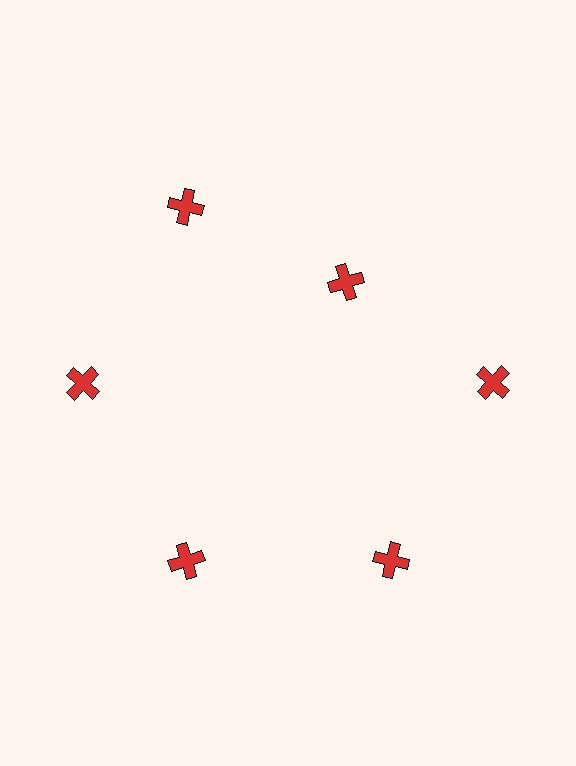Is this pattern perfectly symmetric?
No. The 6 red crosses are arranged in a ring, but one element near the 1 o'clock position is pulled inward toward the center, breaking the 6-fold rotational symmetry.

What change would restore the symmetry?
The symmetry would be restored by moving it outward, back onto the ring so that all 6 crosses sit at equal angles and equal distance from the center.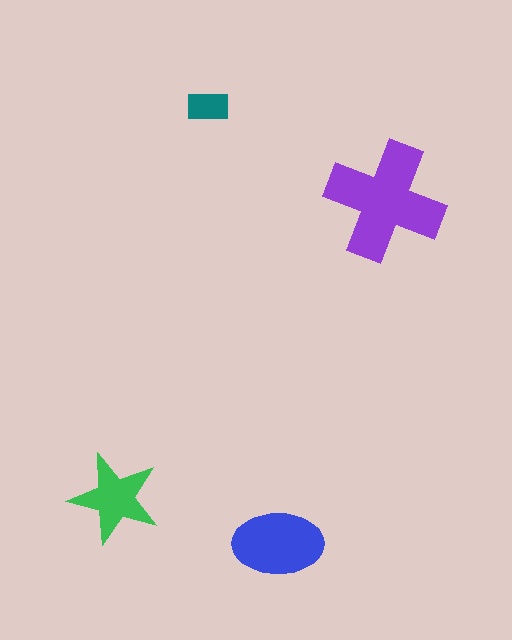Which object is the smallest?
The teal rectangle.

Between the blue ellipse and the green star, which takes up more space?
The blue ellipse.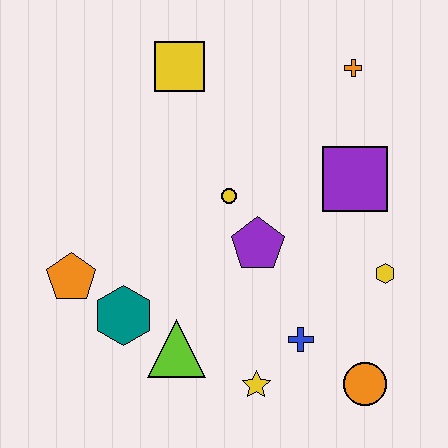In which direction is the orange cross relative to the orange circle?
The orange cross is above the orange circle.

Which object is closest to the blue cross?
The yellow star is closest to the blue cross.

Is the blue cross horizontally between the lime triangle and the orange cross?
Yes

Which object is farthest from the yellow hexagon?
The orange pentagon is farthest from the yellow hexagon.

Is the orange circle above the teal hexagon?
No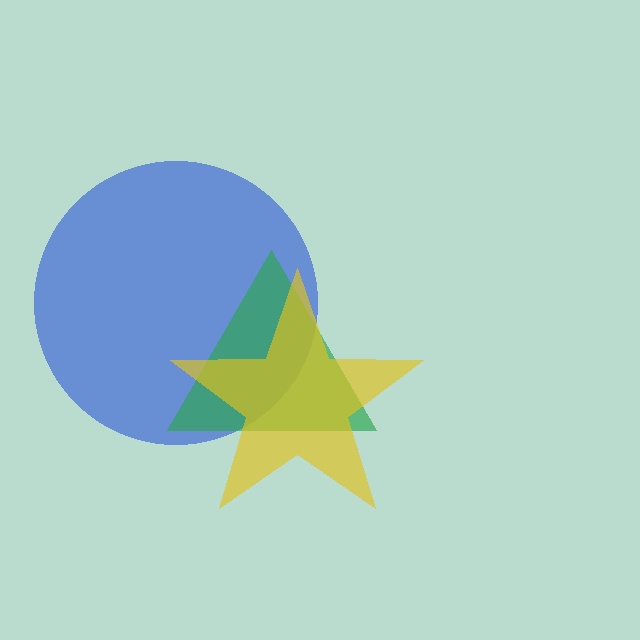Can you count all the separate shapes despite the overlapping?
Yes, there are 3 separate shapes.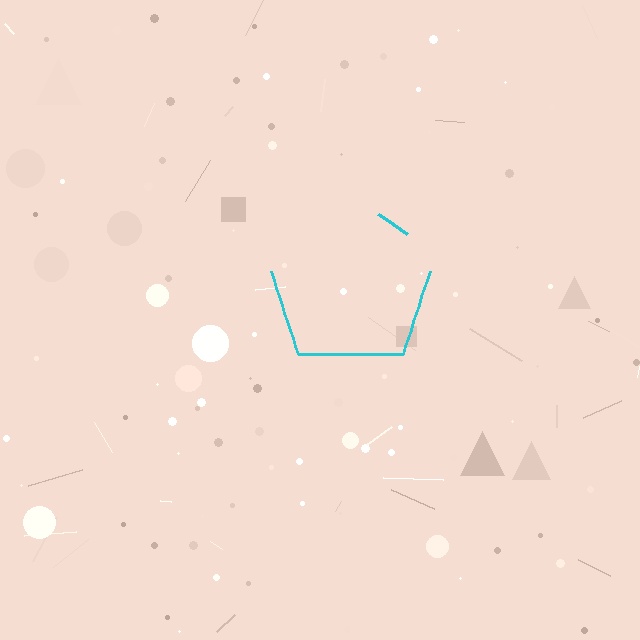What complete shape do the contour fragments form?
The contour fragments form a pentagon.